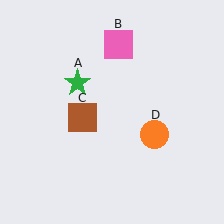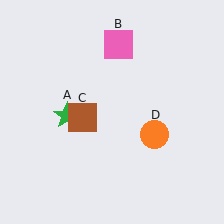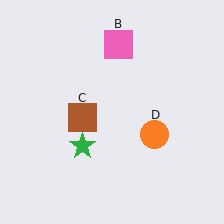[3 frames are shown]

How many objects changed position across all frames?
1 object changed position: green star (object A).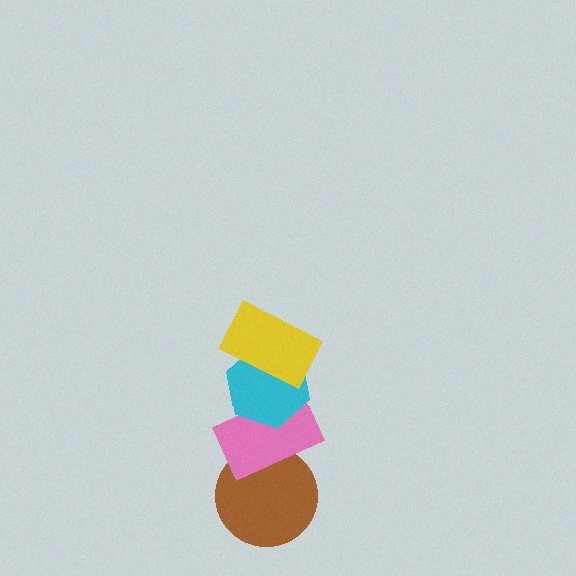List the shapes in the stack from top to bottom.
From top to bottom: the yellow rectangle, the cyan hexagon, the pink rectangle, the brown circle.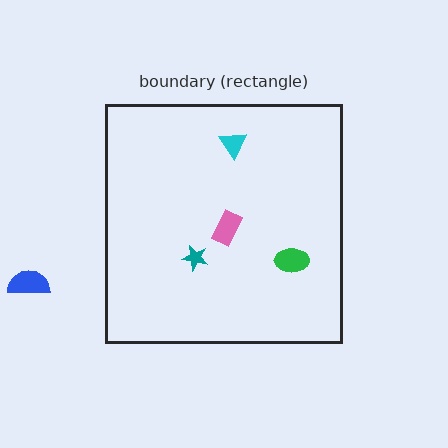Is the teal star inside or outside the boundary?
Inside.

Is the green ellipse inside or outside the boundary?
Inside.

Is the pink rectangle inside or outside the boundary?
Inside.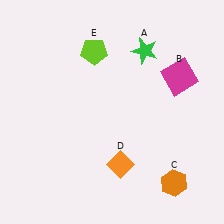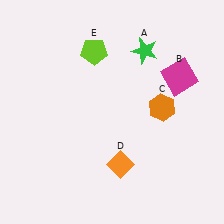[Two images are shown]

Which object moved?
The orange hexagon (C) moved up.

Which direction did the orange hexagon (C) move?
The orange hexagon (C) moved up.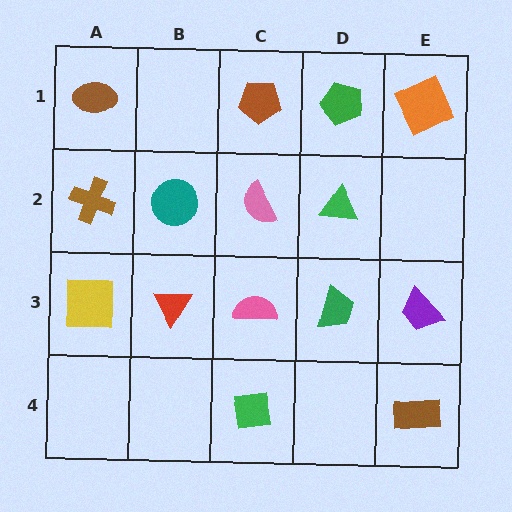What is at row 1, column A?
A brown ellipse.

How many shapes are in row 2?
4 shapes.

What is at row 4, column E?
A brown rectangle.